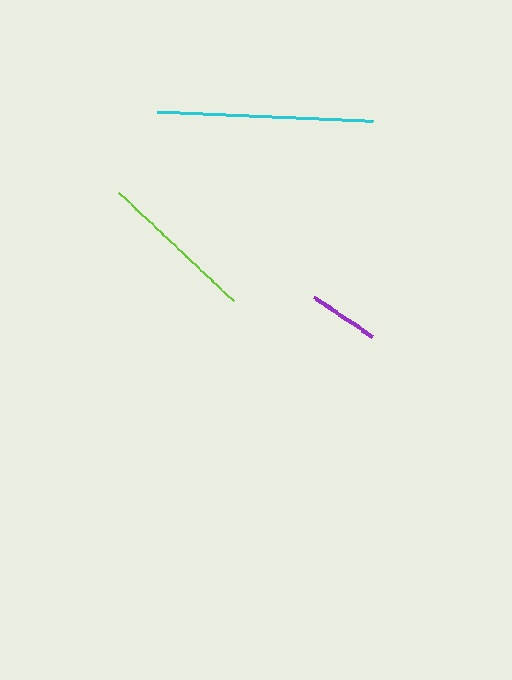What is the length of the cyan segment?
The cyan segment is approximately 216 pixels long.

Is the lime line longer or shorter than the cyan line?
The cyan line is longer than the lime line.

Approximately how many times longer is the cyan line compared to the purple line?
The cyan line is approximately 3.1 times the length of the purple line.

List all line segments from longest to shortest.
From longest to shortest: cyan, lime, purple.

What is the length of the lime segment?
The lime segment is approximately 157 pixels long.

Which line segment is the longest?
The cyan line is the longest at approximately 216 pixels.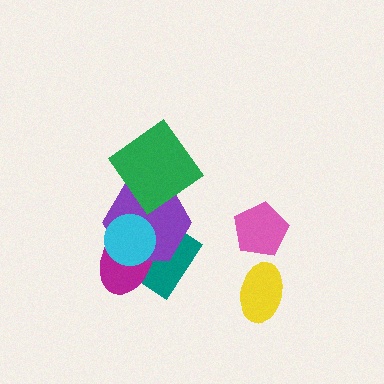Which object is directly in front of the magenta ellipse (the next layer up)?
The purple hexagon is directly in front of the magenta ellipse.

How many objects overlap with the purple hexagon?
4 objects overlap with the purple hexagon.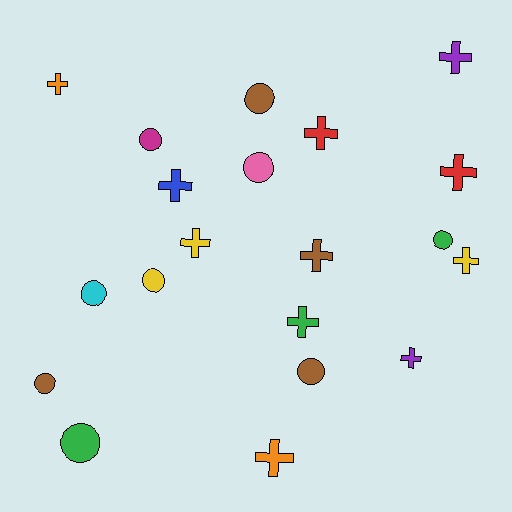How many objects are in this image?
There are 20 objects.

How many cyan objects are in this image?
There is 1 cyan object.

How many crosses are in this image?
There are 11 crosses.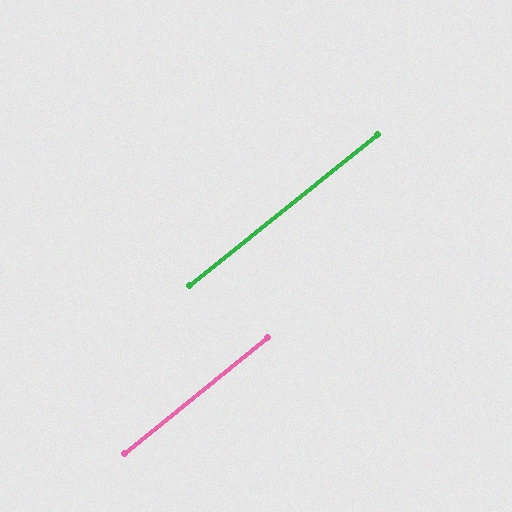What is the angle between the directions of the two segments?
Approximately 0 degrees.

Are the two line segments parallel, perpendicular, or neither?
Parallel — their directions differ by only 0.4°.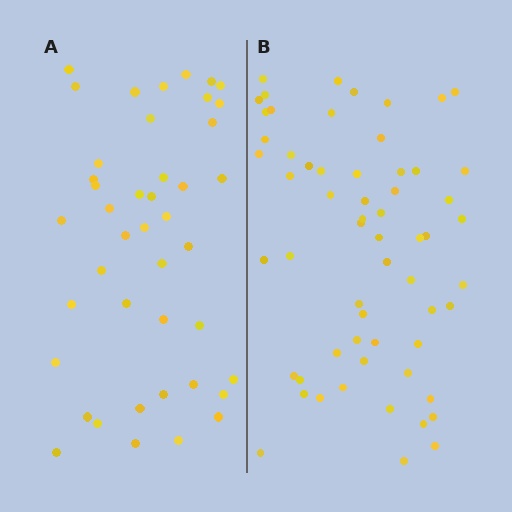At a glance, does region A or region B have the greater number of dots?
Region B (the right region) has more dots.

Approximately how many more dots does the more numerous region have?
Region B has approximately 15 more dots than region A.